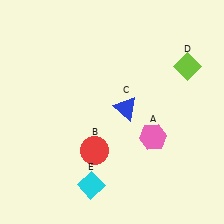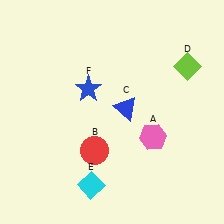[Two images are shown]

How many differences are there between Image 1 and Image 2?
There is 1 difference between the two images.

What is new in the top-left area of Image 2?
A blue star (F) was added in the top-left area of Image 2.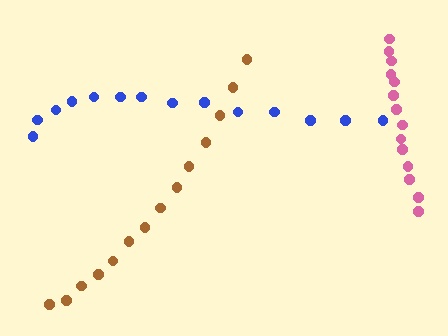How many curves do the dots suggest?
There are 3 distinct paths.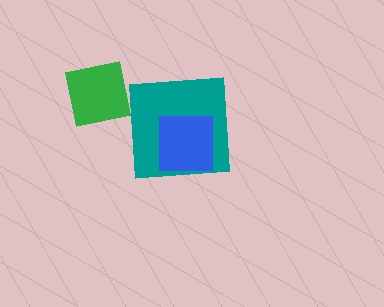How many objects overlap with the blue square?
1 object overlaps with the blue square.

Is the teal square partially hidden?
Yes, it is partially covered by another shape.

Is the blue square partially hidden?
No, no other shape covers it.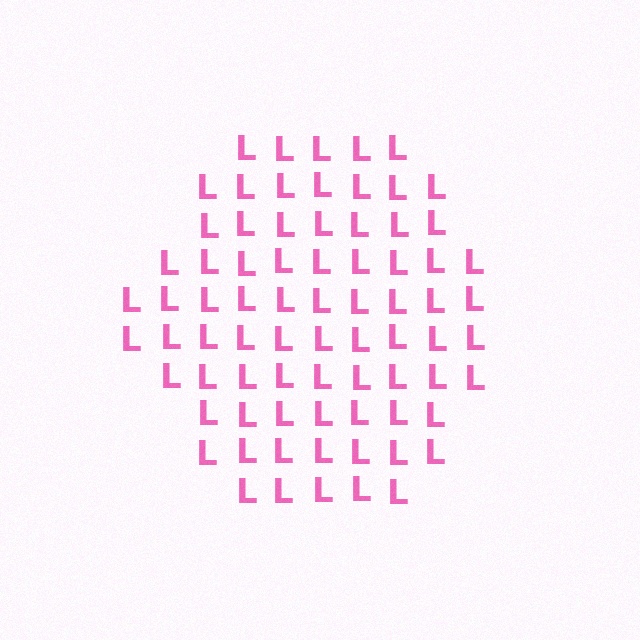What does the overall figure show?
The overall figure shows a hexagon.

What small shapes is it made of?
It is made of small letter L's.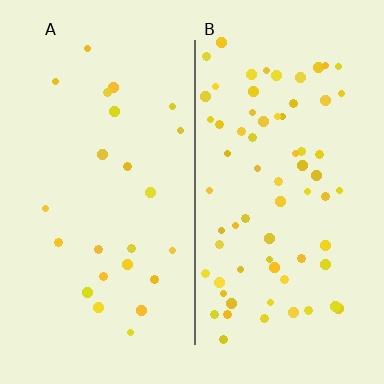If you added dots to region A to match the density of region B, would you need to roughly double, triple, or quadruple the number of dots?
Approximately triple.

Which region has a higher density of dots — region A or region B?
B (the right).